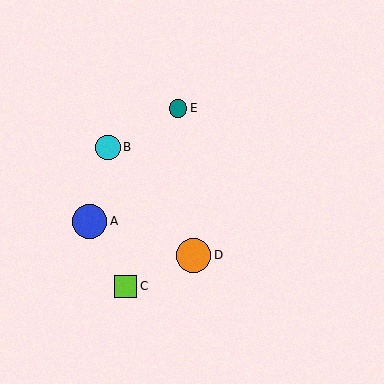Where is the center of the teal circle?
The center of the teal circle is at (178, 108).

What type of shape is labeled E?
Shape E is a teal circle.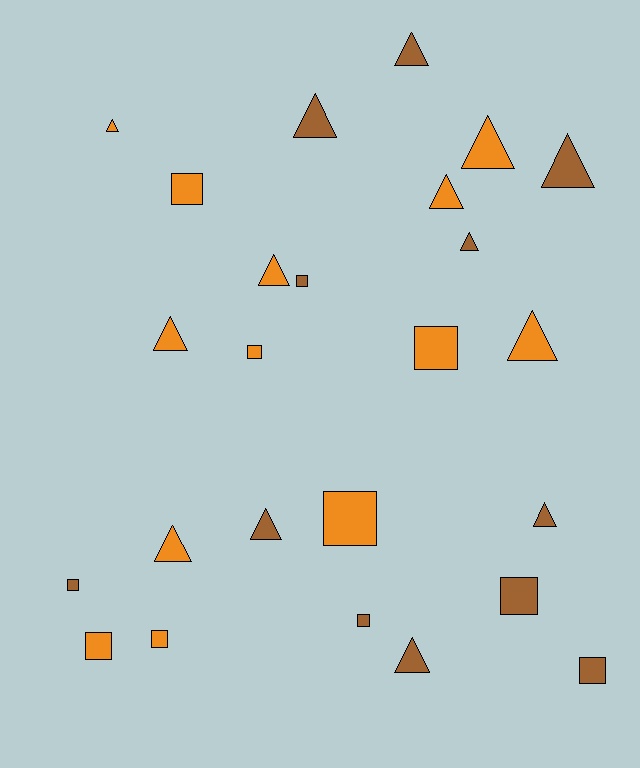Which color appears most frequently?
Orange, with 13 objects.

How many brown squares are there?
There are 5 brown squares.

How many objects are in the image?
There are 25 objects.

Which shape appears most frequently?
Triangle, with 14 objects.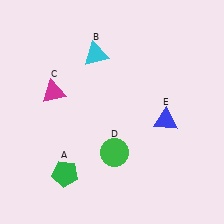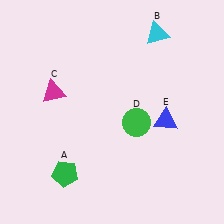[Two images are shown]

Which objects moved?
The objects that moved are: the cyan triangle (B), the green circle (D).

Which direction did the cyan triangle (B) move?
The cyan triangle (B) moved right.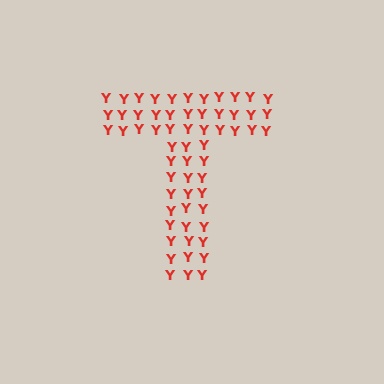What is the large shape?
The large shape is the letter T.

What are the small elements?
The small elements are letter Y's.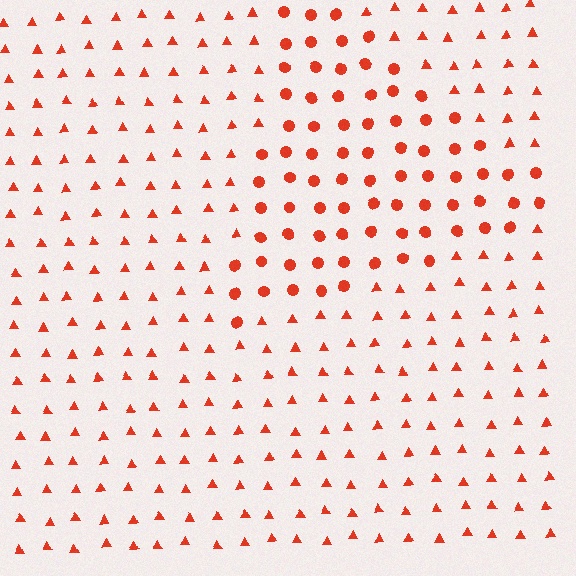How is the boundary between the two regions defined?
The boundary is defined by a change in element shape: circles inside vs. triangles outside. All elements share the same color and spacing.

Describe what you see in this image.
The image is filled with small red elements arranged in a uniform grid. A triangle-shaped region contains circles, while the surrounding area contains triangles. The boundary is defined purely by the change in element shape.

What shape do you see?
I see a triangle.